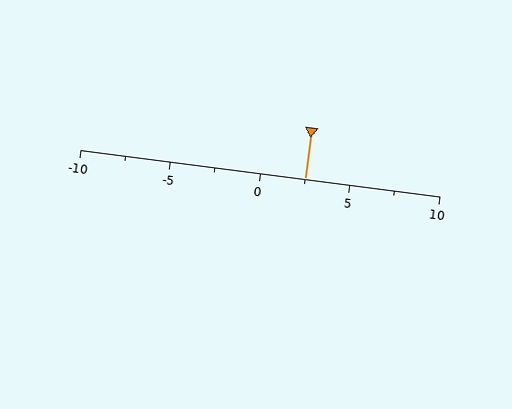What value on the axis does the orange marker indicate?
The marker indicates approximately 2.5.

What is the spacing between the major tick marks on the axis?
The major ticks are spaced 5 apart.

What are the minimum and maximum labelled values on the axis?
The axis runs from -10 to 10.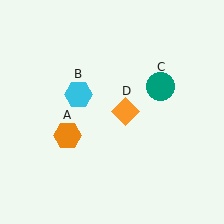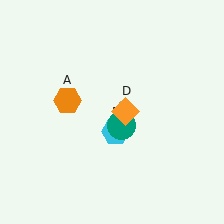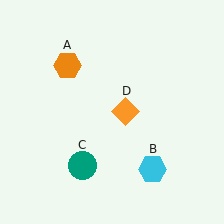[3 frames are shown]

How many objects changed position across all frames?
3 objects changed position: orange hexagon (object A), cyan hexagon (object B), teal circle (object C).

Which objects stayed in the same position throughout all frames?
Orange diamond (object D) remained stationary.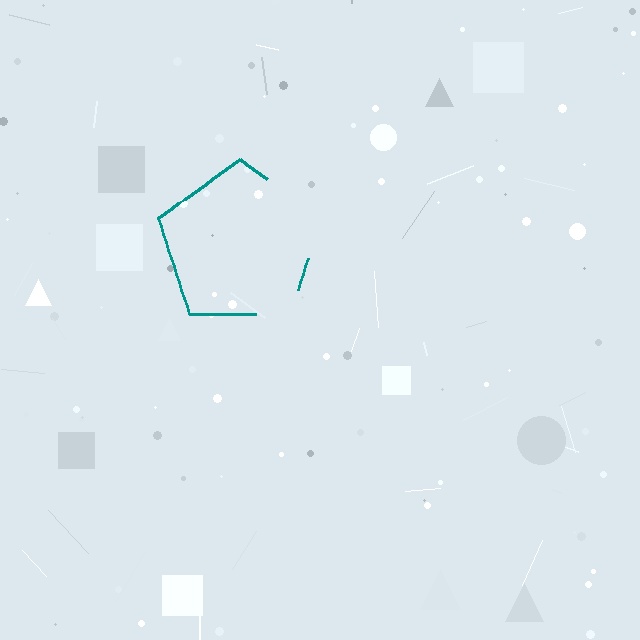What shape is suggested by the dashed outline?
The dashed outline suggests a pentagon.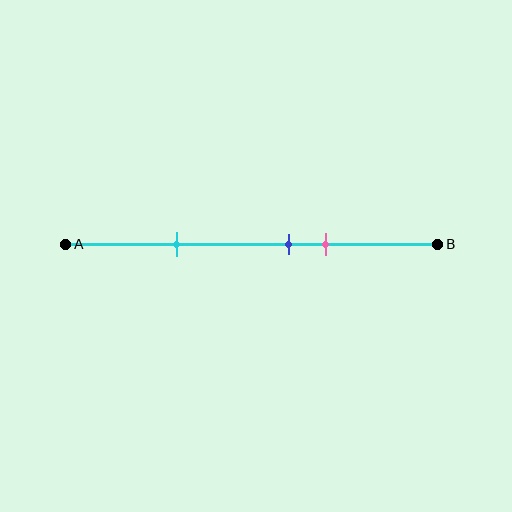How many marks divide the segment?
There are 3 marks dividing the segment.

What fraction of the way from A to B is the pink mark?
The pink mark is approximately 70% (0.7) of the way from A to B.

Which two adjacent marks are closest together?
The blue and pink marks are the closest adjacent pair.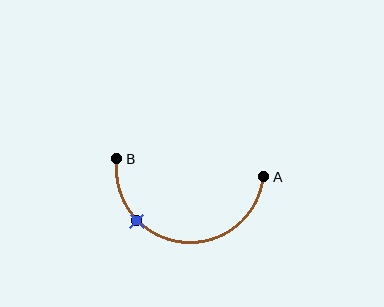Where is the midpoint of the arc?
The arc midpoint is the point on the curve farthest from the straight line joining A and B. It sits below that line.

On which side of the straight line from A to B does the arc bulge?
The arc bulges below the straight line connecting A and B.